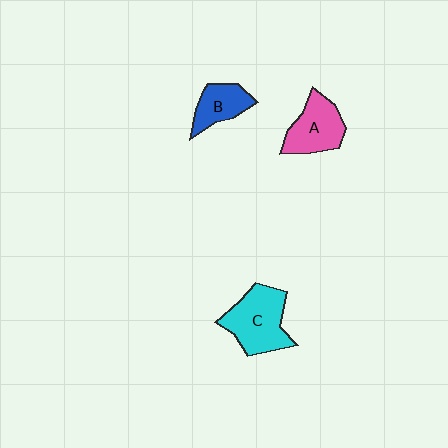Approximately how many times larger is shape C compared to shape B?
Approximately 1.7 times.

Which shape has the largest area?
Shape C (cyan).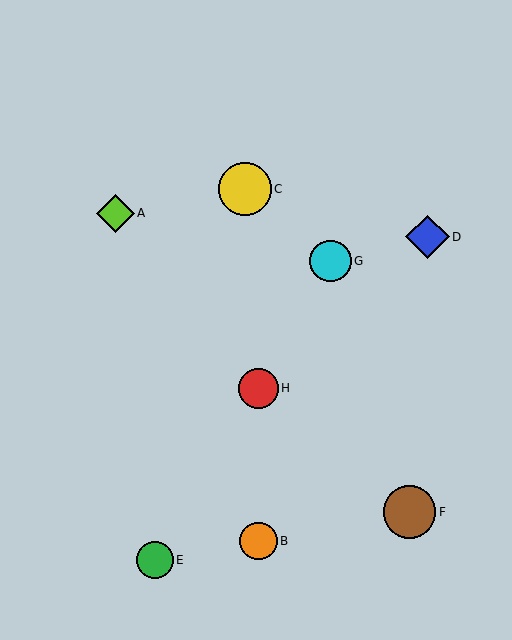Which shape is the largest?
The yellow circle (labeled C) is the largest.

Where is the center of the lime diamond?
The center of the lime diamond is at (115, 213).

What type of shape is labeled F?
Shape F is a brown circle.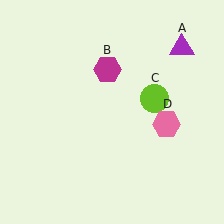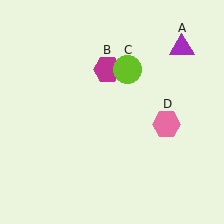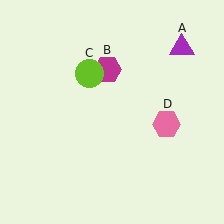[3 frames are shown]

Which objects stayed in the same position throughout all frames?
Purple triangle (object A) and magenta hexagon (object B) and pink hexagon (object D) remained stationary.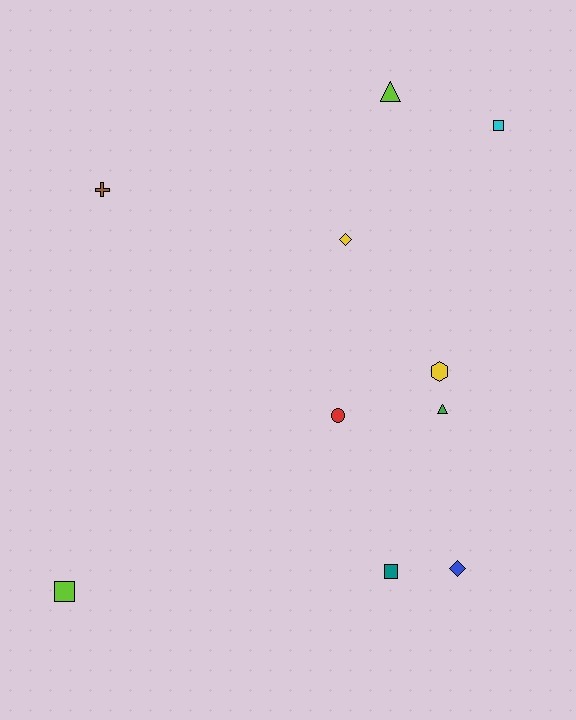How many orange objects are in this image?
There are no orange objects.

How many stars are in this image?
There are no stars.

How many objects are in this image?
There are 10 objects.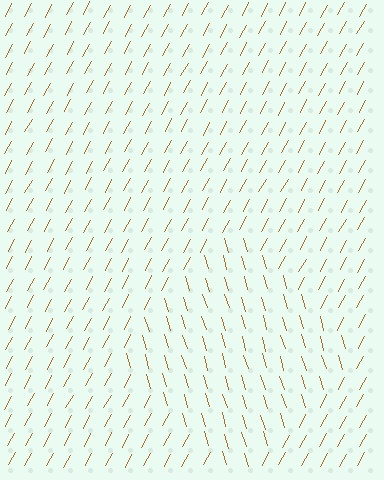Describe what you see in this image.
The image is filled with small brown line segments. A diamond region in the image has lines oriented differently from the surrounding lines, creating a visible texture boundary.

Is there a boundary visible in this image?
Yes, there is a texture boundary formed by a change in line orientation.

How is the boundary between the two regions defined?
The boundary is defined purely by a change in line orientation (approximately 45 degrees difference). All lines are the same color and thickness.